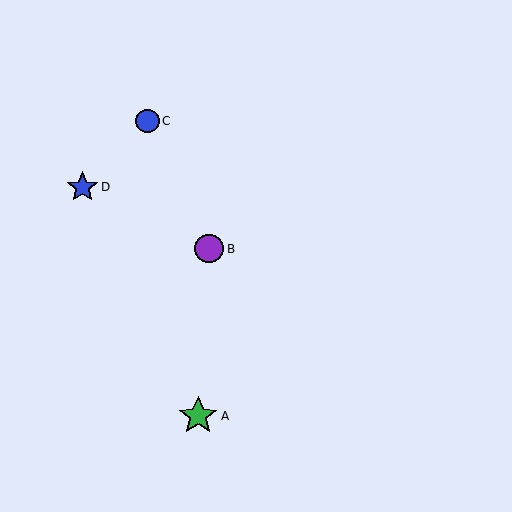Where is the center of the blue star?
The center of the blue star is at (82, 187).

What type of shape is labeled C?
Shape C is a blue circle.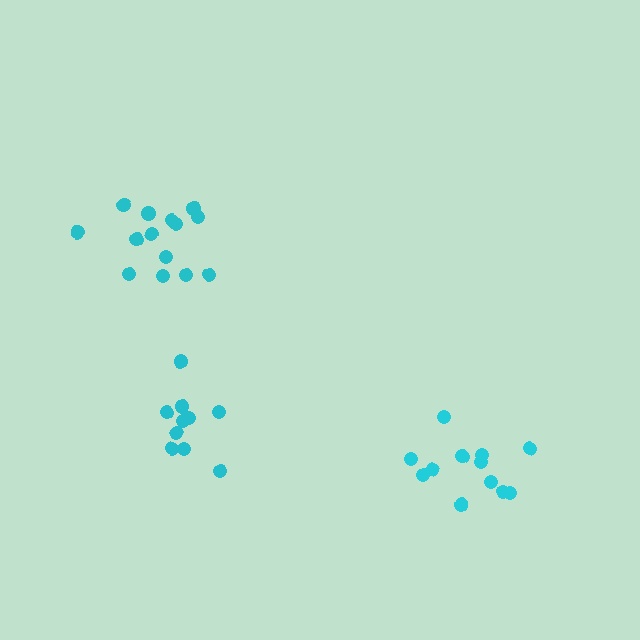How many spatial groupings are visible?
There are 3 spatial groupings.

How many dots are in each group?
Group 1: 14 dots, Group 2: 12 dots, Group 3: 10 dots (36 total).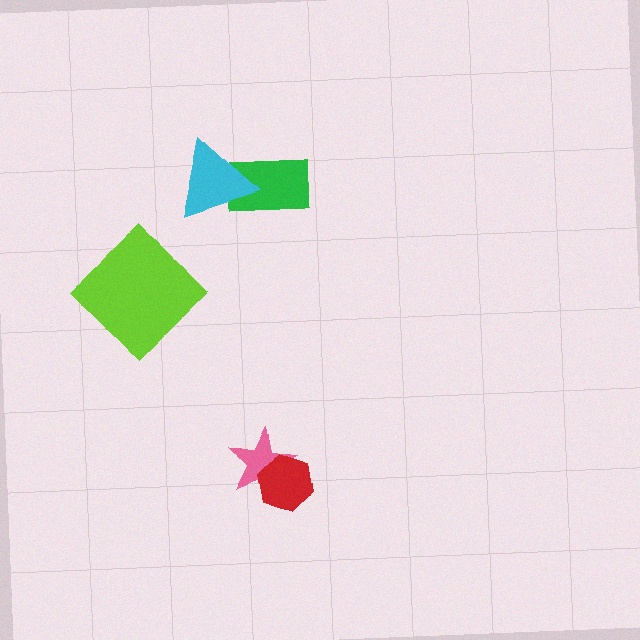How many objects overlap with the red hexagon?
1 object overlaps with the red hexagon.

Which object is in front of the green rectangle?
The cyan triangle is in front of the green rectangle.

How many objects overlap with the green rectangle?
1 object overlaps with the green rectangle.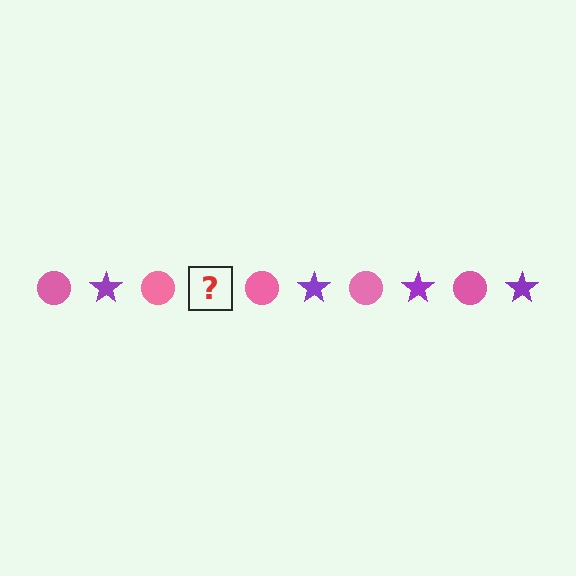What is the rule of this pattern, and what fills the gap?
The rule is that the pattern alternates between pink circle and purple star. The gap should be filled with a purple star.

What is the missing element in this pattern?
The missing element is a purple star.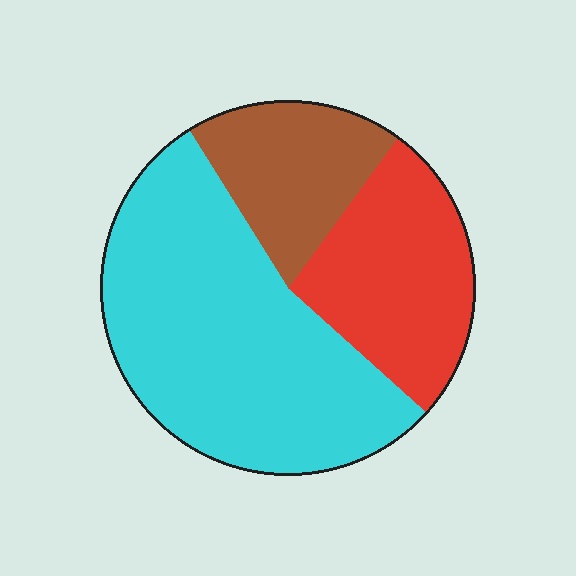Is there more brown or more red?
Red.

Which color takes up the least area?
Brown, at roughly 20%.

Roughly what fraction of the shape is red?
Red covers 27% of the shape.